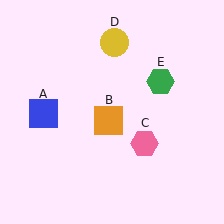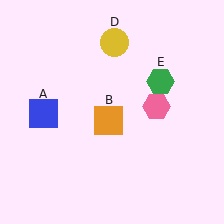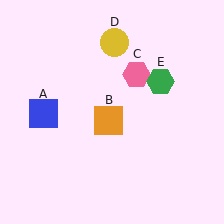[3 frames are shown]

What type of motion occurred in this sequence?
The pink hexagon (object C) rotated counterclockwise around the center of the scene.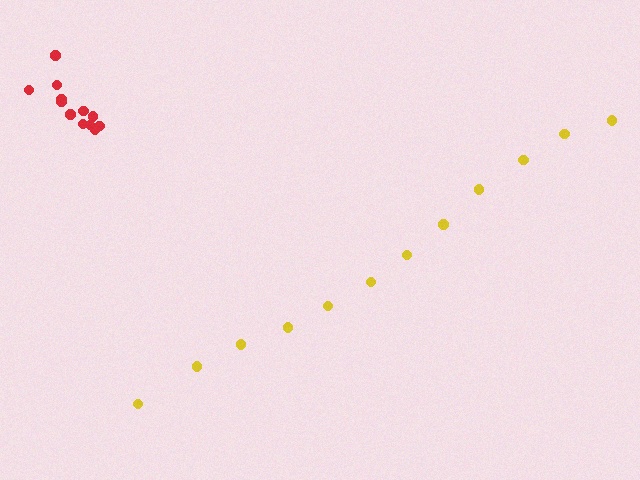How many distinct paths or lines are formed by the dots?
There are 2 distinct paths.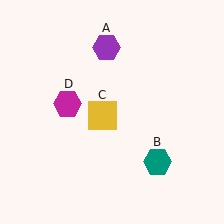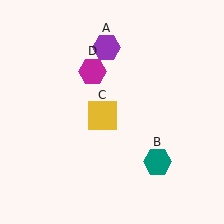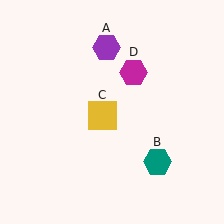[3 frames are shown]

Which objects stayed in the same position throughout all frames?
Purple hexagon (object A) and teal hexagon (object B) and yellow square (object C) remained stationary.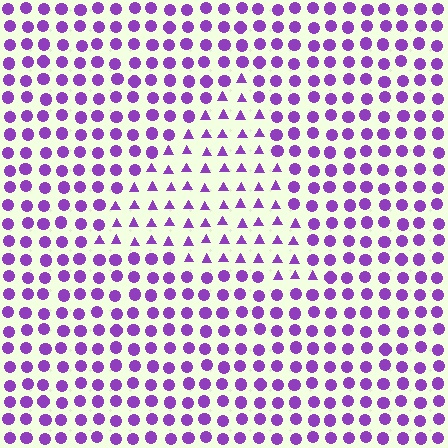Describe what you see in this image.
The image is filled with small purple elements arranged in a uniform grid. A triangle-shaped region contains triangles, while the surrounding area contains circles. The boundary is defined purely by the change in element shape.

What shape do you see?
I see a triangle.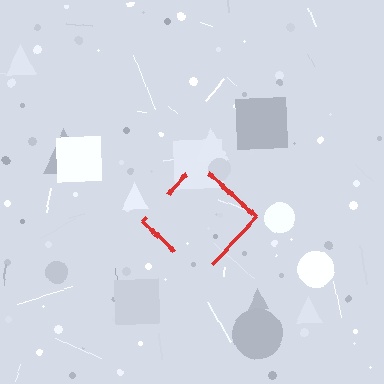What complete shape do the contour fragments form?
The contour fragments form a diamond.